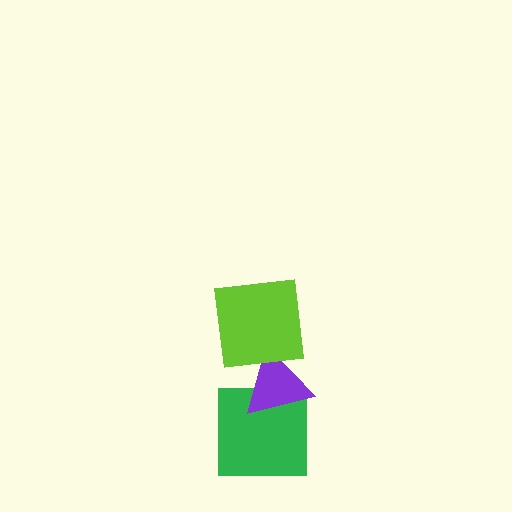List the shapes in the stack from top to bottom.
From top to bottom: the lime square, the purple triangle, the green square.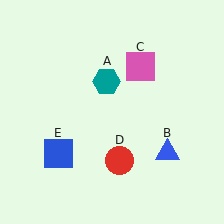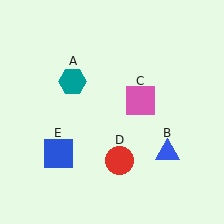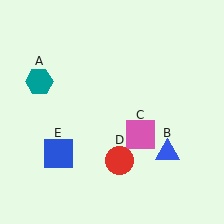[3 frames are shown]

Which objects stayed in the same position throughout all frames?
Blue triangle (object B) and red circle (object D) and blue square (object E) remained stationary.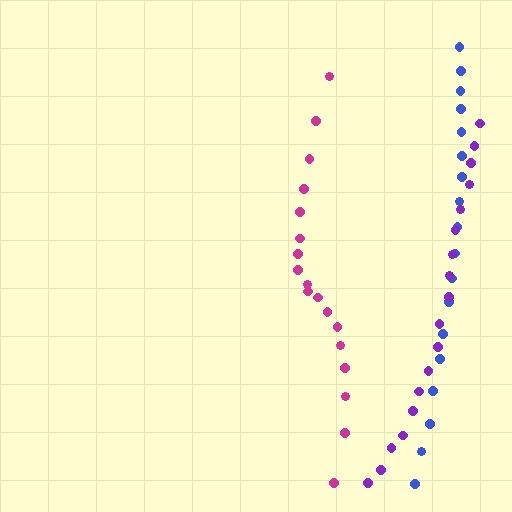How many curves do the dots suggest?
There are 3 distinct paths.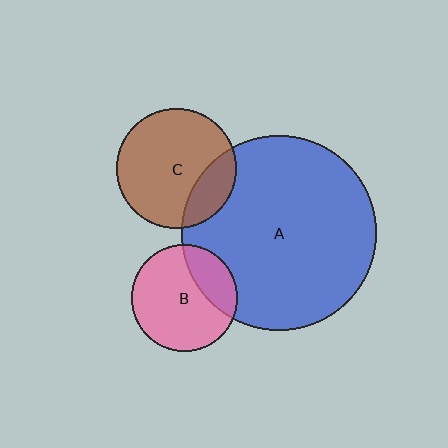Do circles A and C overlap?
Yes.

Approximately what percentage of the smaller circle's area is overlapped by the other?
Approximately 20%.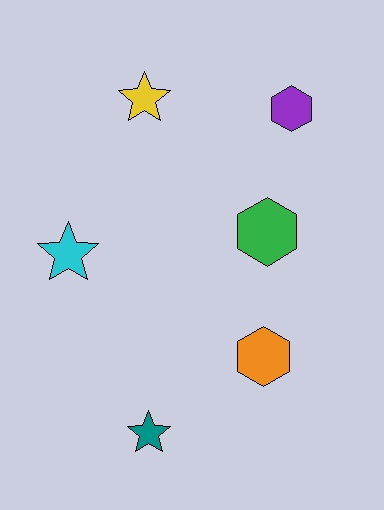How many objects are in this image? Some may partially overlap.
There are 6 objects.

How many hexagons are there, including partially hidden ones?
There are 3 hexagons.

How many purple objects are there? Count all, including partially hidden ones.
There is 1 purple object.